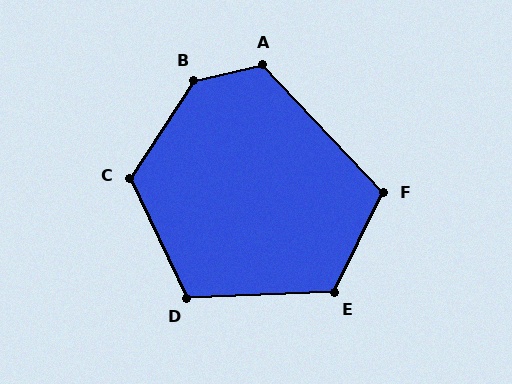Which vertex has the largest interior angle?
B, at approximately 137 degrees.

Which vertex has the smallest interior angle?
F, at approximately 110 degrees.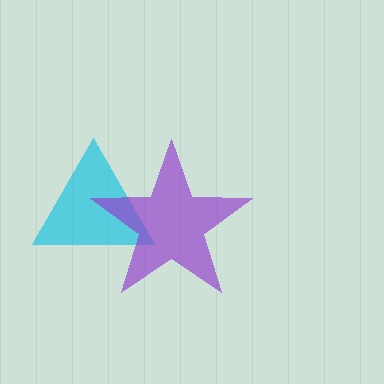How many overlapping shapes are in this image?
There are 2 overlapping shapes in the image.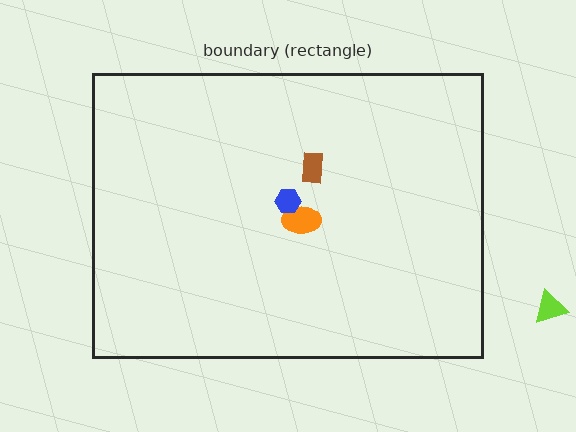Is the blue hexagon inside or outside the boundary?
Inside.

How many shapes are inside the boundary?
3 inside, 1 outside.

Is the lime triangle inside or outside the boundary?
Outside.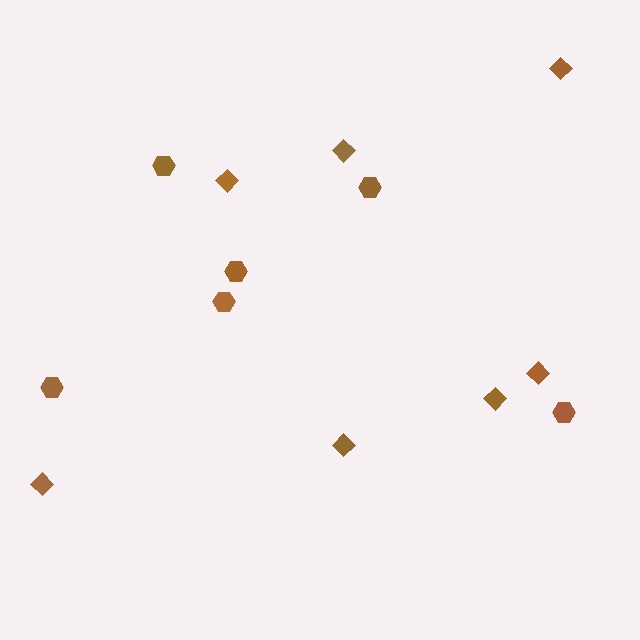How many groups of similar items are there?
There are 2 groups: one group of diamonds (7) and one group of hexagons (6).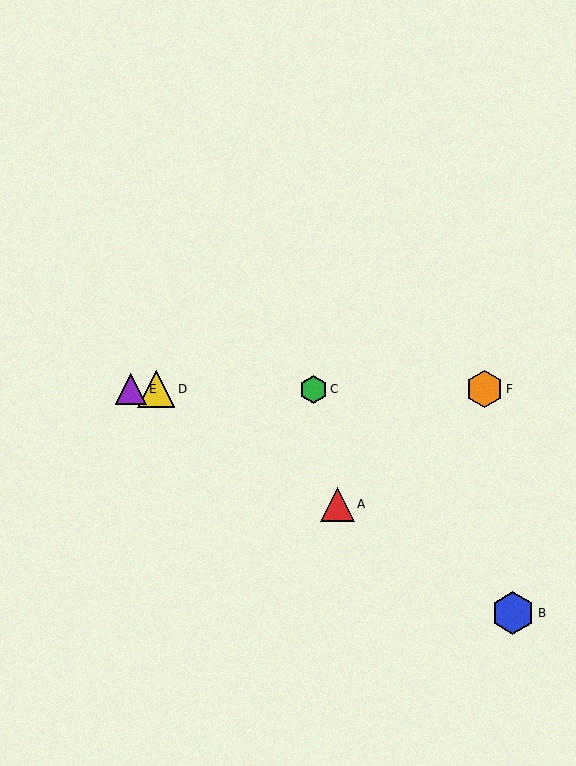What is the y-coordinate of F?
Object F is at y≈389.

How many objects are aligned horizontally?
4 objects (C, D, E, F) are aligned horizontally.